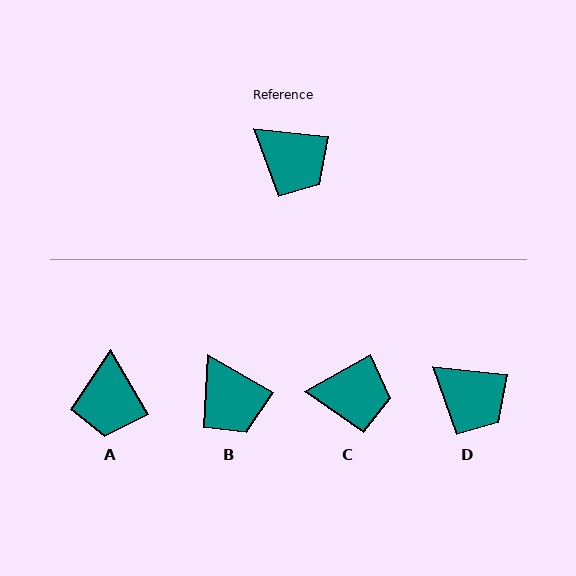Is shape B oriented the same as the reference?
No, it is off by about 23 degrees.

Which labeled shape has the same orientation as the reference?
D.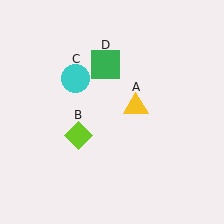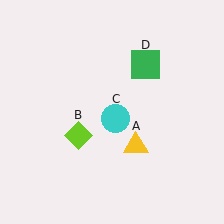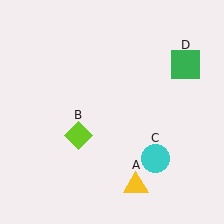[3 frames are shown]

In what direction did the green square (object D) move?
The green square (object D) moved right.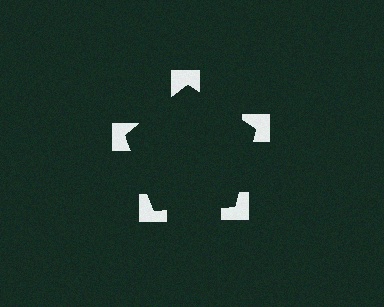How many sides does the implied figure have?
5 sides.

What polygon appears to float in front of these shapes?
An illusory pentagon — its edges are inferred from the aligned wedge cuts in the notched squares, not physically drawn.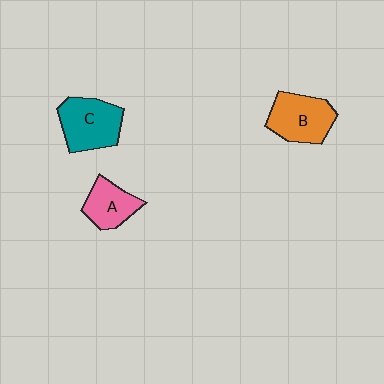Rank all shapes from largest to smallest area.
From largest to smallest: C (teal), B (orange), A (pink).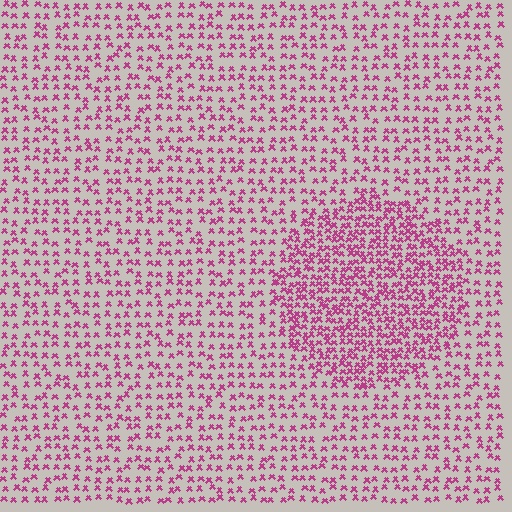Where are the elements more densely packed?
The elements are more densely packed inside the circle boundary.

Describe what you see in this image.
The image contains small magenta elements arranged at two different densities. A circle-shaped region is visible where the elements are more densely packed than the surrounding area.